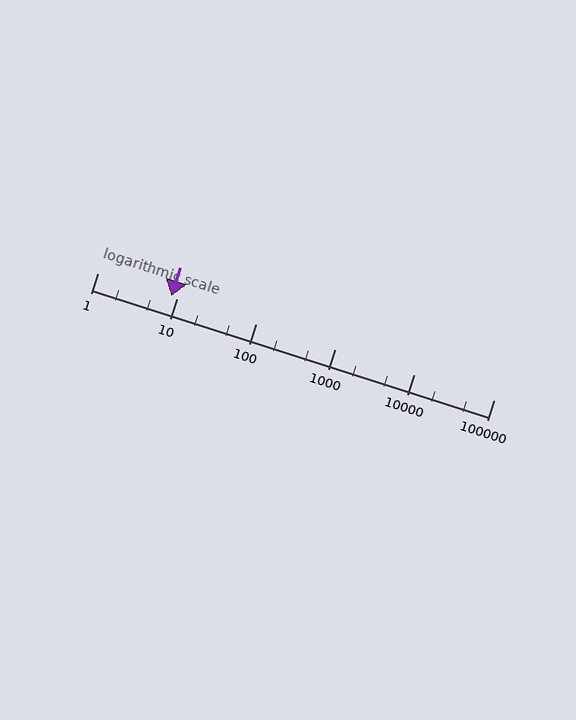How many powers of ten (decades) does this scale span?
The scale spans 5 decades, from 1 to 100000.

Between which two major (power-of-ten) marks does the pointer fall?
The pointer is between 1 and 10.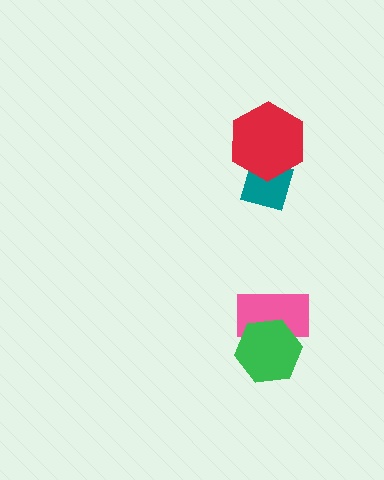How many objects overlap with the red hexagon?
1 object overlaps with the red hexagon.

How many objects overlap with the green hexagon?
1 object overlaps with the green hexagon.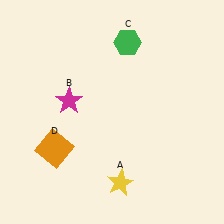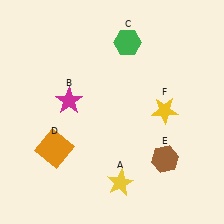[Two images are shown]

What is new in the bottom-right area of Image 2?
A brown hexagon (E) was added in the bottom-right area of Image 2.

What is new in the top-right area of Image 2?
A yellow star (F) was added in the top-right area of Image 2.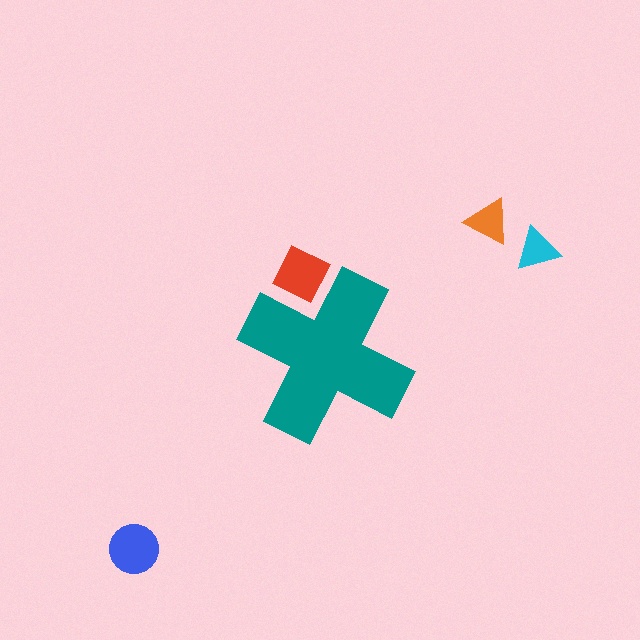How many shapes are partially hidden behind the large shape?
1 shape is partially hidden.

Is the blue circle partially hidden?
No, the blue circle is fully visible.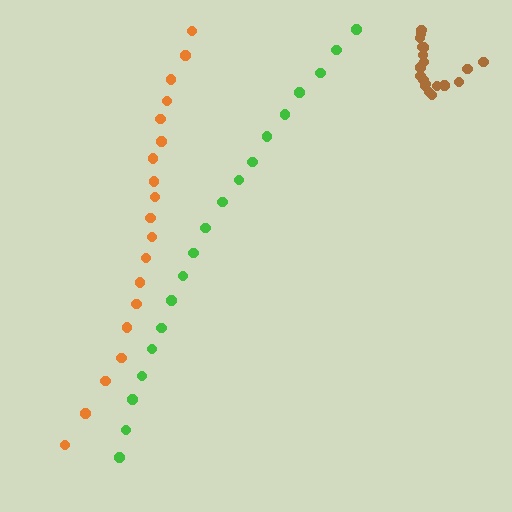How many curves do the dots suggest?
There are 3 distinct paths.